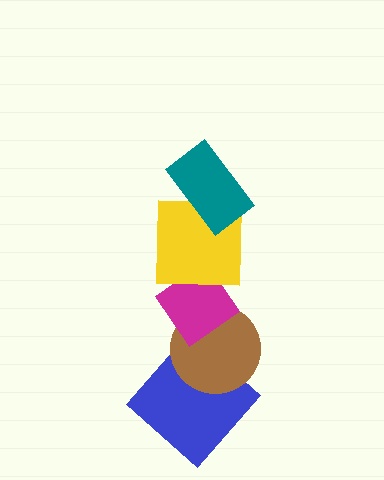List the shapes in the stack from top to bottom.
From top to bottom: the teal rectangle, the yellow square, the magenta diamond, the brown circle, the blue diamond.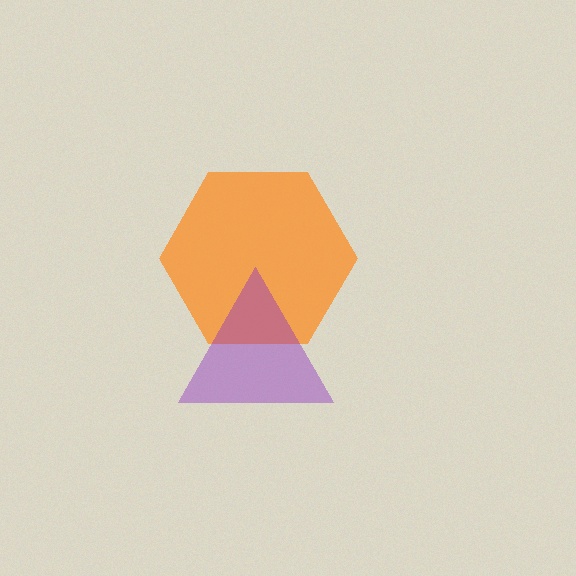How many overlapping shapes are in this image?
There are 2 overlapping shapes in the image.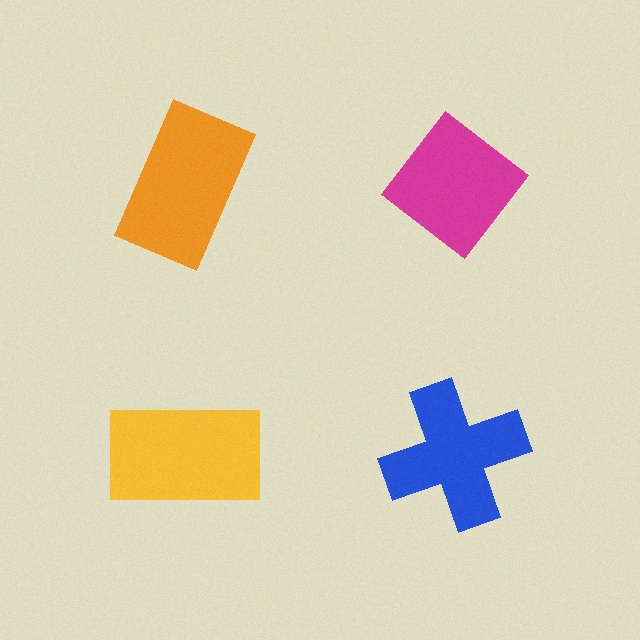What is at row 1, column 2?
A magenta diamond.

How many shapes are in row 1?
2 shapes.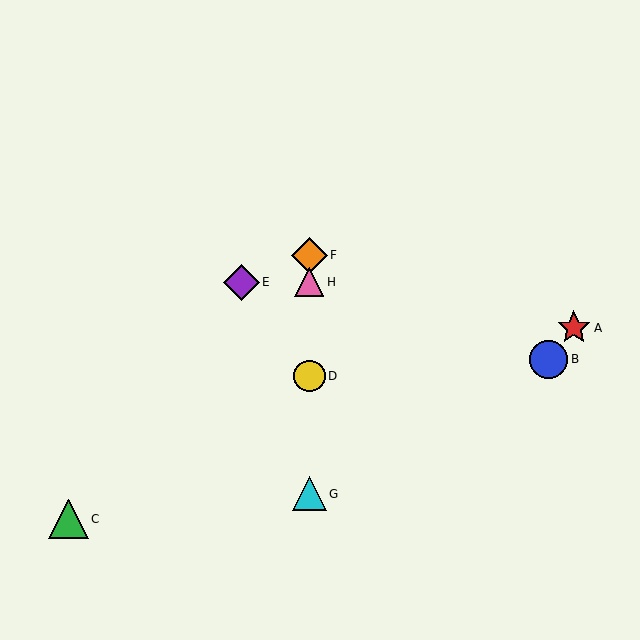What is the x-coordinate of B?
Object B is at x≈549.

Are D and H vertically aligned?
Yes, both are at x≈309.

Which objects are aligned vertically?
Objects D, F, G, H are aligned vertically.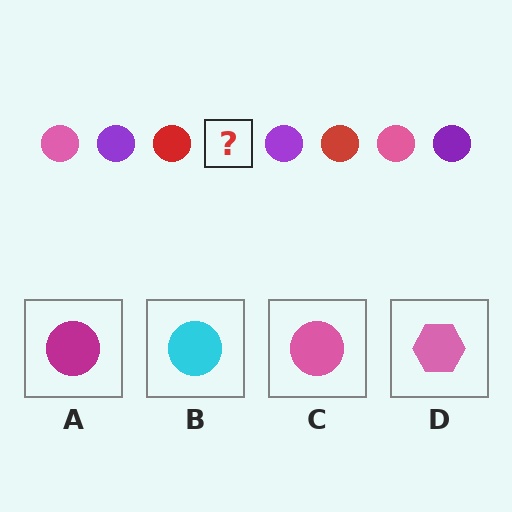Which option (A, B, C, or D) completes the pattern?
C.